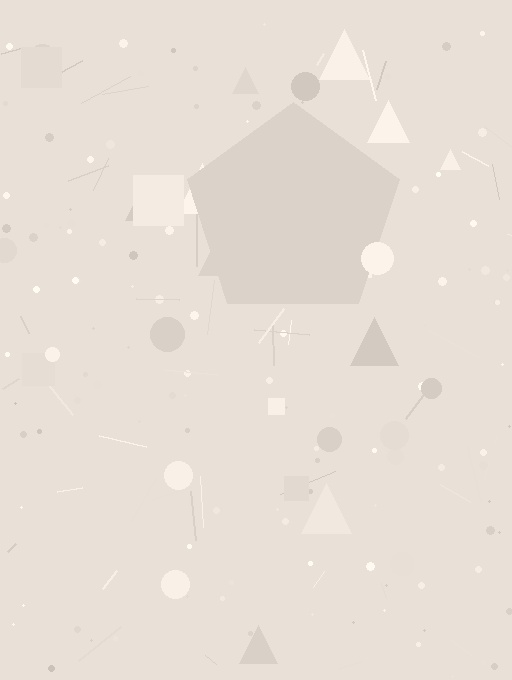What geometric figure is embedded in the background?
A pentagon is embedded in the background.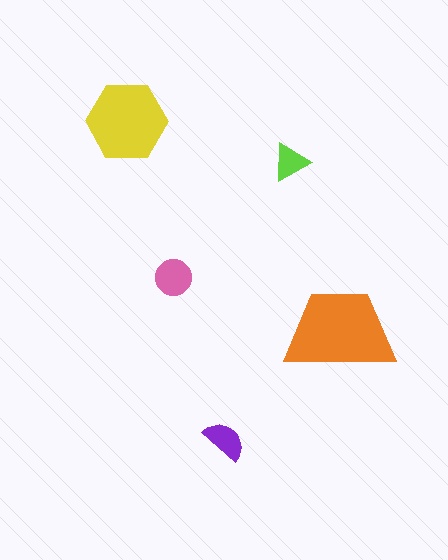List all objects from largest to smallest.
The orange trapezoid, the yellow hexagon, the pink circle, the purple semicircle, the lime triangle.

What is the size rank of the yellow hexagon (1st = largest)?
2nd.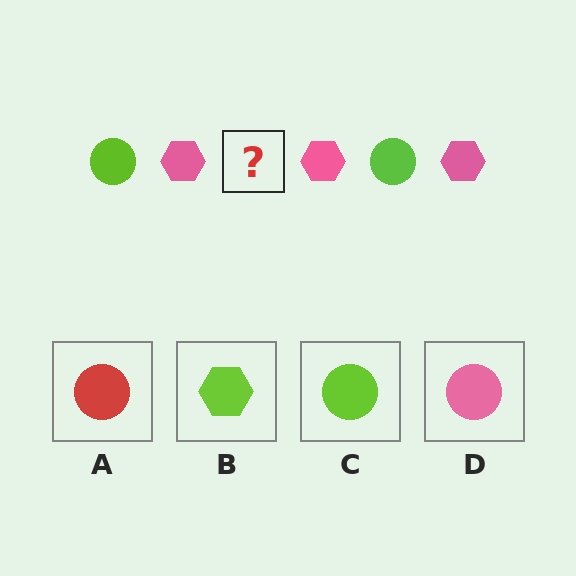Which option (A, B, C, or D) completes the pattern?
C.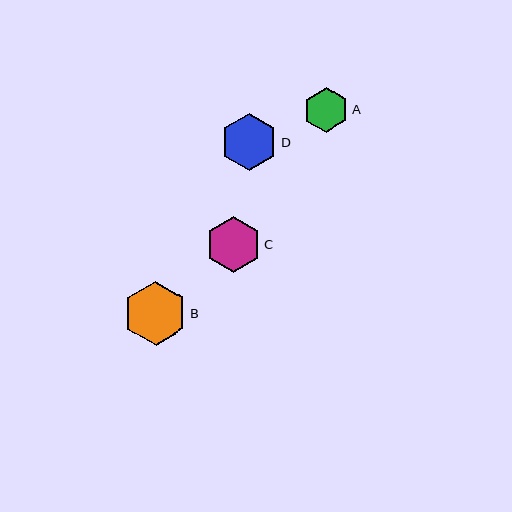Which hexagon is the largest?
Hexagon B is the largest with a size of approximately 64 pixels.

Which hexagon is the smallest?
Hexagon A is the smallest with a size of approximately 45 pixels.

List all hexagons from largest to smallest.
From largest to smallest: B, D, C, A.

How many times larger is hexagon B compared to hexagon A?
Hexagon B is approximately 1.4 times the size of hexagon A.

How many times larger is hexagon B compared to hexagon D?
Hexagon B is approximately 1.1 times the size of hexagon D.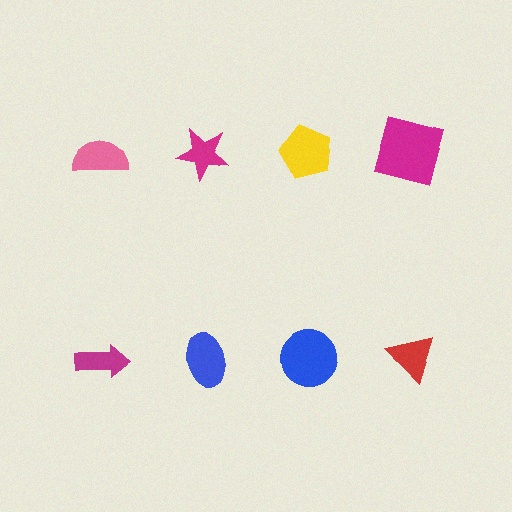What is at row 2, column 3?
A blue circle.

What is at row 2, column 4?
A red triangle.